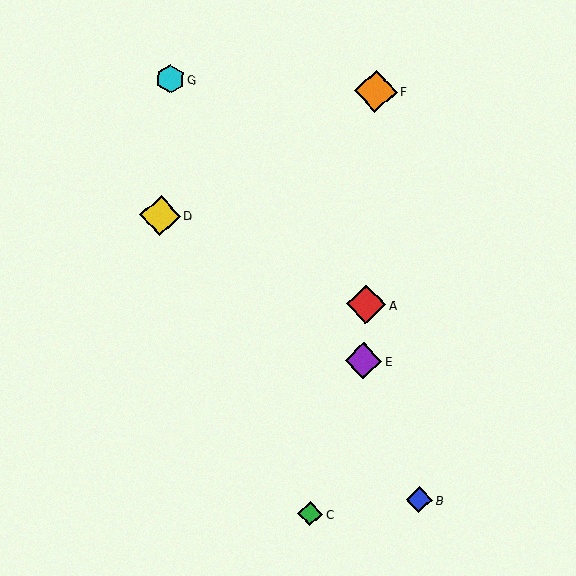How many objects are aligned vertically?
3 objects (A, E, F) are aligned vertically.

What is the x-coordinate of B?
Object B is at x≈419.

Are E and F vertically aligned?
Yes, both are at x≈364.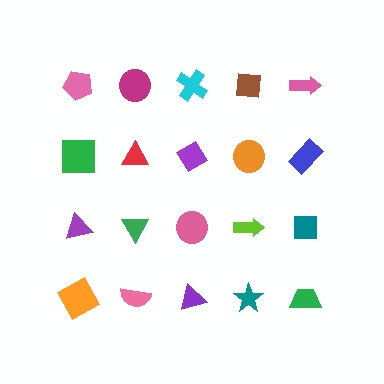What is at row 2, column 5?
A blue rectangle.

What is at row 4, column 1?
An orange diamond.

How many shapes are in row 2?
5 shapes.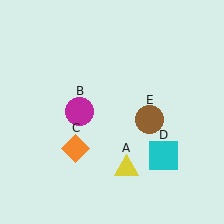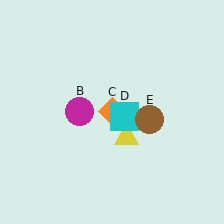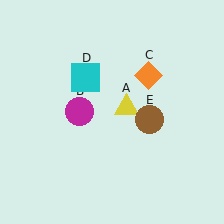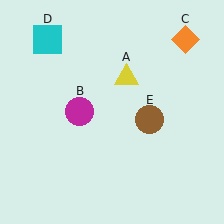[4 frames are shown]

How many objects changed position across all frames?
3 objects changed position: yellow triangle (object A), orange diamond (object C), cyan square (object D).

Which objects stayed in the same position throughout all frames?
Magenta circle (object B) and brown circle (object E) remained stationary.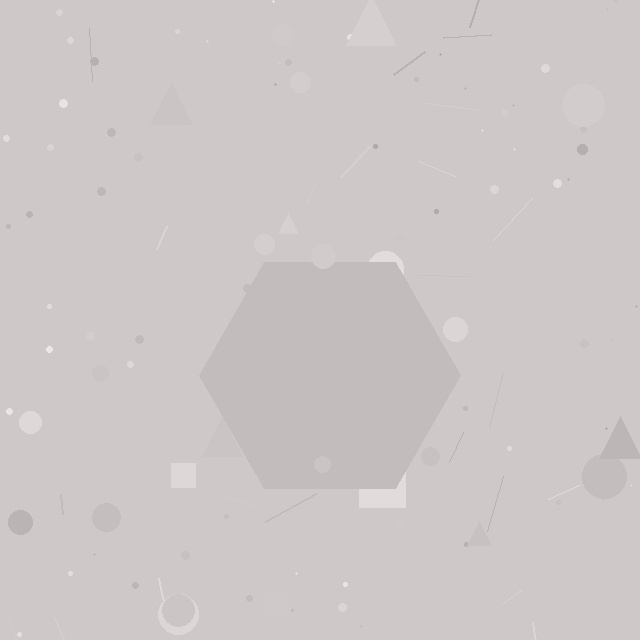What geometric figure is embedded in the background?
A hexagon is embedded in the background.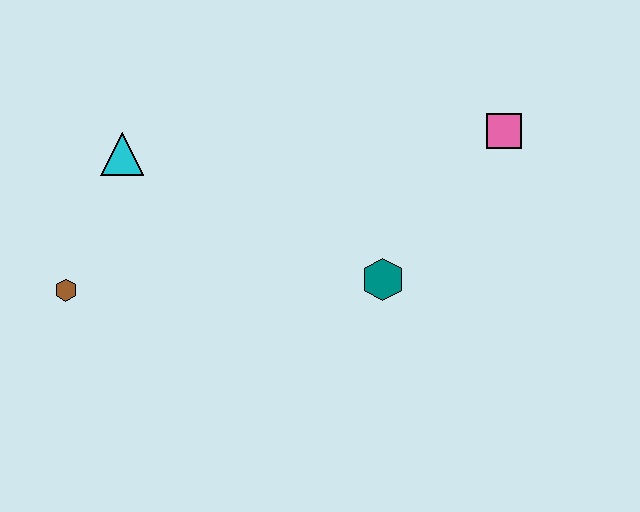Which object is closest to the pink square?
The teal hexagon is closest to the pink square.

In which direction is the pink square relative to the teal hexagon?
The pink square is above the teal hexagon.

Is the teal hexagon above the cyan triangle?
No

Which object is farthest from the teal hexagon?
The brown hexagon is farthest from the teal hexagon.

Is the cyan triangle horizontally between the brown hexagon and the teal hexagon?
Yes